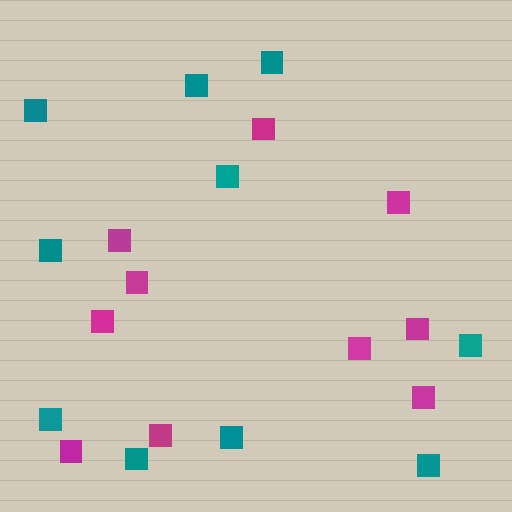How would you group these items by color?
There are 2 groups: one group of teal squares (10) and one group of magenta squares (10).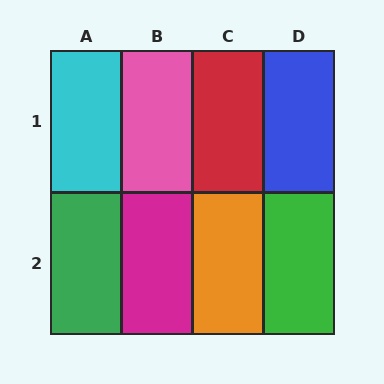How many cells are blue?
1 cell is blue.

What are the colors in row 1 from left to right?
Cyan, pink, red, blue.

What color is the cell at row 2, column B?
Magenta.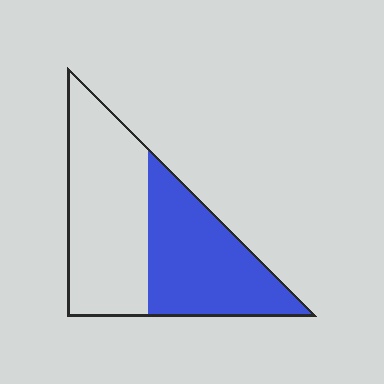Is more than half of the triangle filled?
No.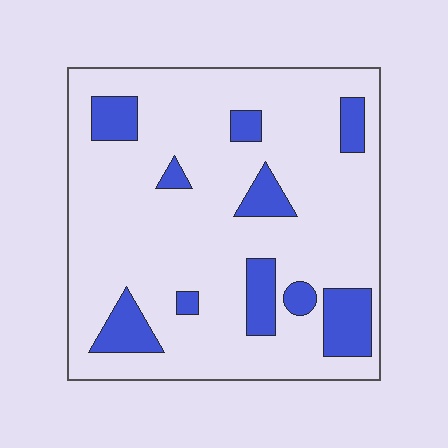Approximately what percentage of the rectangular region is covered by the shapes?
Approximately 15%.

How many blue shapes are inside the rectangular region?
10.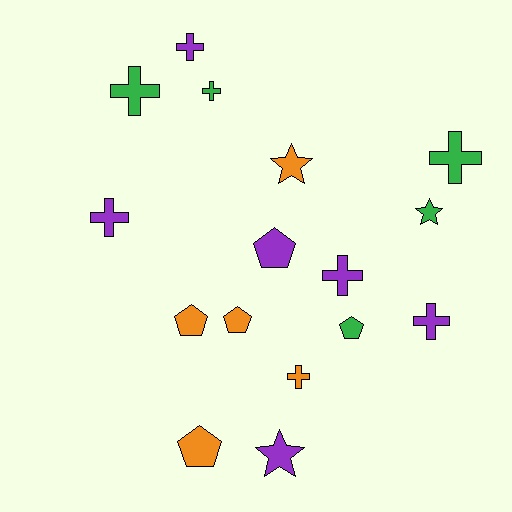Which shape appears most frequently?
Cross, with 8 objects.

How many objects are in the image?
There are 16 objects.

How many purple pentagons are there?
There is 1 purple pentagon.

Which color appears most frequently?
Purple, with 6 objects.